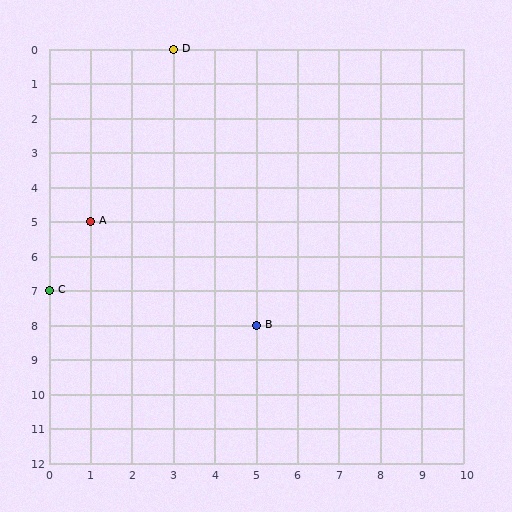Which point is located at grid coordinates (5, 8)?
Point B is at (5, 8).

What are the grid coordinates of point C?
Point C is at grid coordinates (0, 7).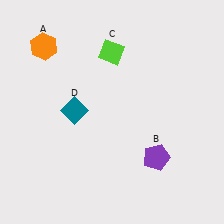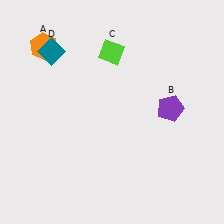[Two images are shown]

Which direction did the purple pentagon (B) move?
The purple pentagon (B) moved up.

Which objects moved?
The objects that moved are: the purple pentagon (B), the teal diamond (D).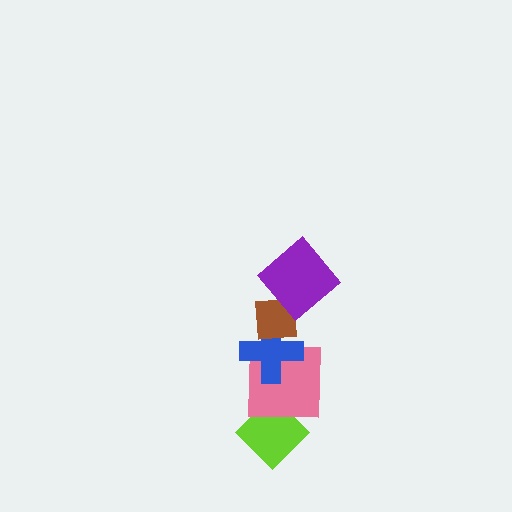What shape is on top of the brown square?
The purple diamond is on top of the brown square.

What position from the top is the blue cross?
The blue cross is 3rd from the top.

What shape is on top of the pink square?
The blue cross is on top of the pink square.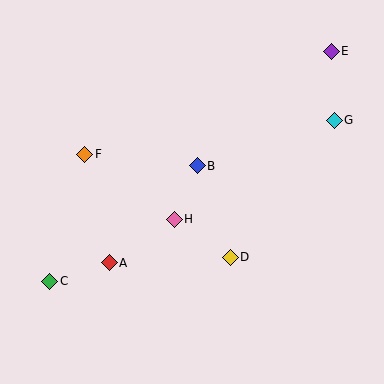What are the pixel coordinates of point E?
Point E is at (331, 51).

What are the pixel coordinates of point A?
Point A is at (109, 263).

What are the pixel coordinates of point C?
Point C is at (50, 281).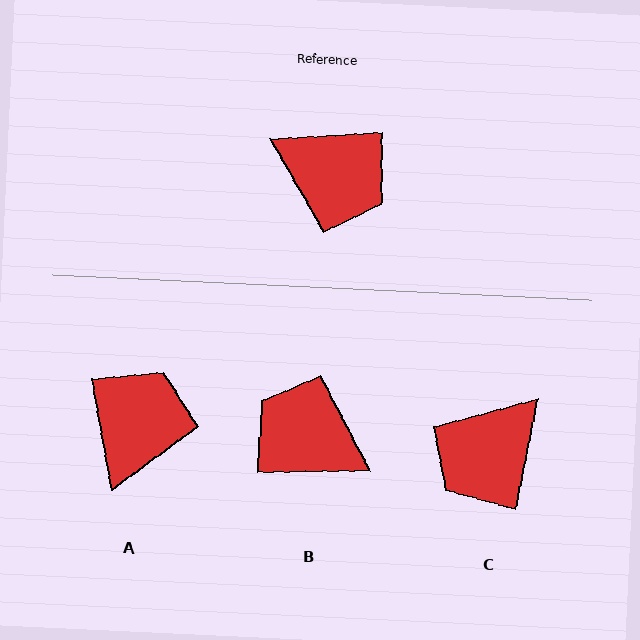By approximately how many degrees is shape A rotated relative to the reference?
Approximately 97 degrees counter-clockwise.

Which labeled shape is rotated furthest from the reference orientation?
B, about 177 degrees away.